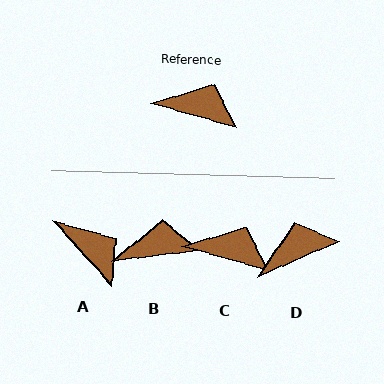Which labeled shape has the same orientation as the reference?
C.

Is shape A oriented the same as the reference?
No, it is off by about 32 degrees.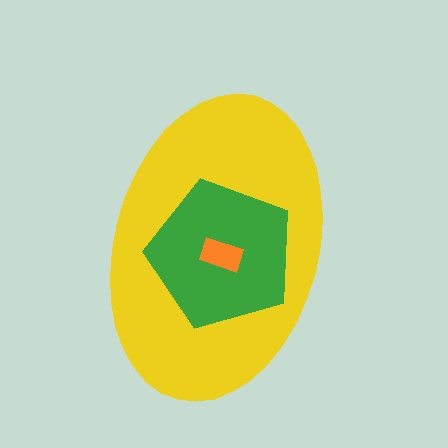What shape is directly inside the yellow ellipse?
The green pentagon.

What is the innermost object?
The orange rectangle.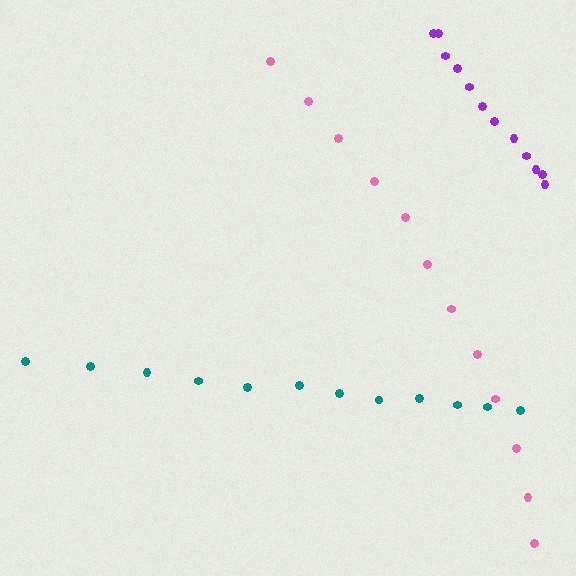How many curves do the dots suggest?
There are 3 distinct paths.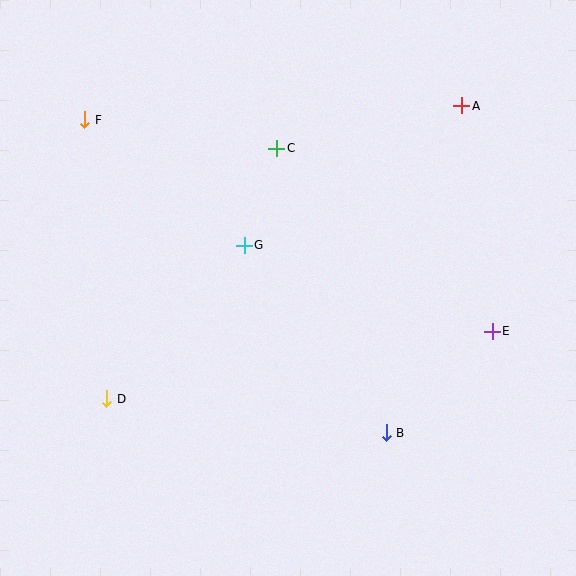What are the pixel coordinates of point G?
Point G is at (244, 245).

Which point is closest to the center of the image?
Point G at (244, 245) is closest to the center.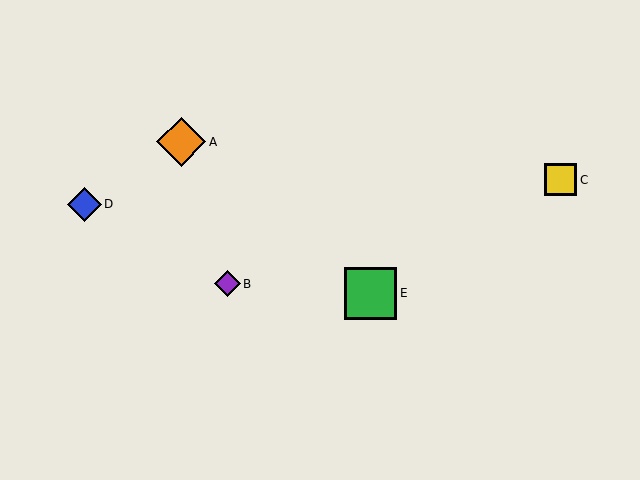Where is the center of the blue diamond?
The center of the blue diamond is at (84, 204).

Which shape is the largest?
The green square (labeled E) is the largest.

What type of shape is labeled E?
Shape E is a green square.